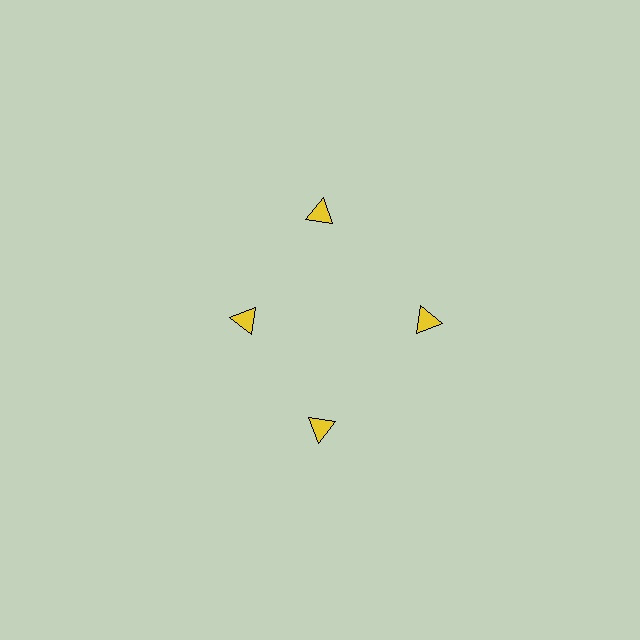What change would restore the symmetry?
The symmetry would be restored by moving it outward, back onto the ring so that all 4 triangles sit at equal angles and equal distance from the center.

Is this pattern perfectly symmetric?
No. The 4 yellow triangles are arranged in a ring, but one element near the 9 o'clock position is pulled inward toward the center, breaking the 4-fold rotational symmetry.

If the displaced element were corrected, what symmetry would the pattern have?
It would have 4-fold rotational symmetry — the pattern would map onto itself every 90 degrees.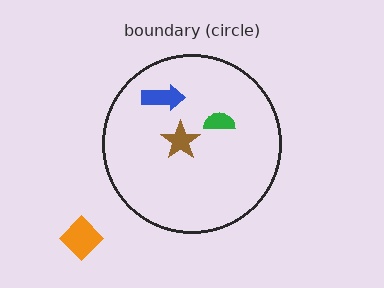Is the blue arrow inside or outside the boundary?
Inside.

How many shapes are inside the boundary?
3 inside, 1 outside.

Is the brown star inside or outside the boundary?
Inside.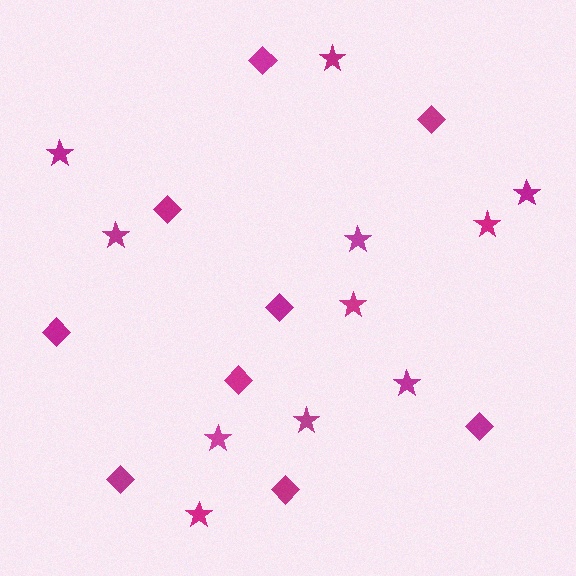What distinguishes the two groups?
There are 2 groups: one group of stars (11) and one group of diamonds (9).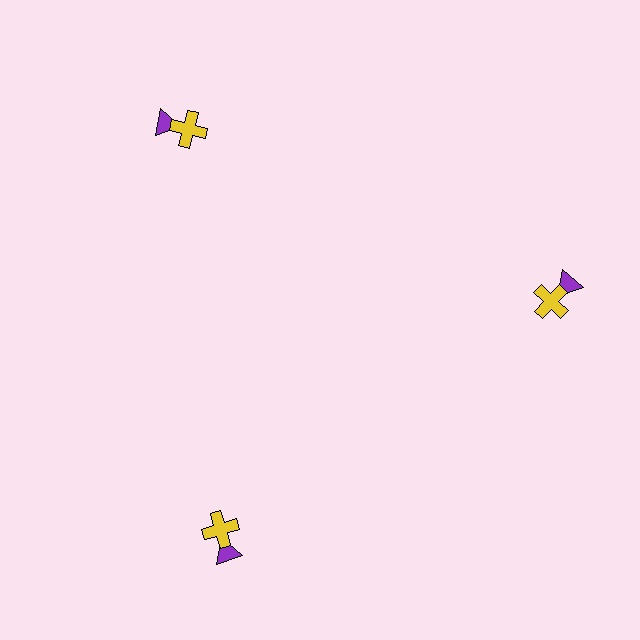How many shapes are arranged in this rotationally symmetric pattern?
There are 6 shapes, arranged in 3 groups of 2.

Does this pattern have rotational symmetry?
Yes, this pattern has 3-fold rotational symmetry. It looks the same after rotating 120 degrees around the center.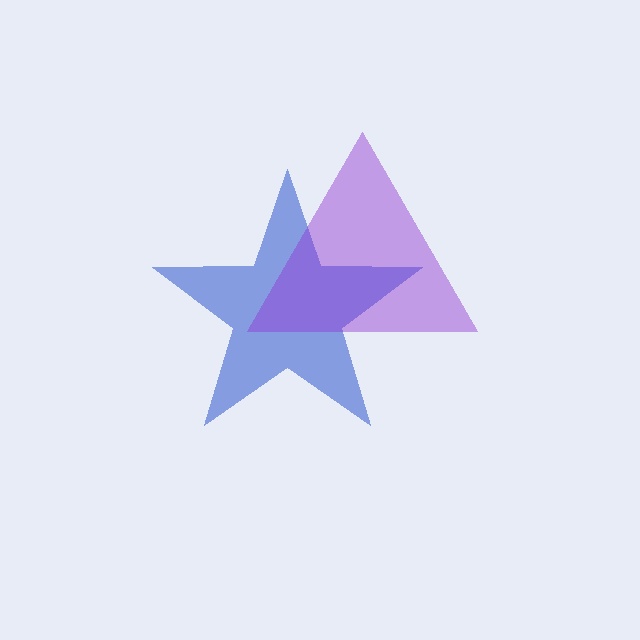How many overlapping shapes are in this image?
There are 2 overlapping shapes in the image.